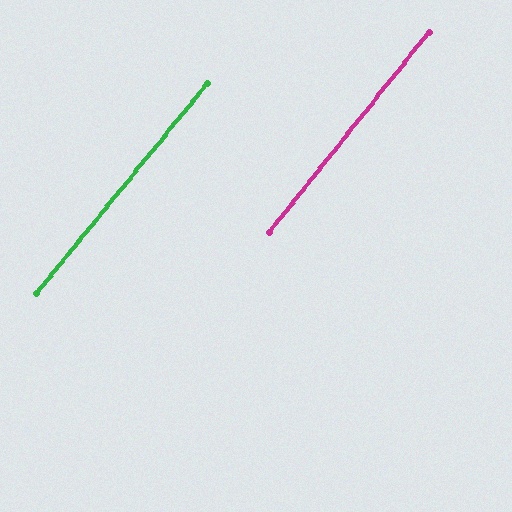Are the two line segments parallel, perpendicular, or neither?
Parallel — their directions differ by only 0.4°.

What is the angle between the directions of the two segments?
Approximately 0 degrees.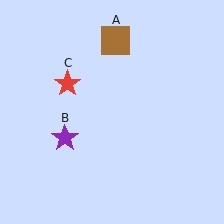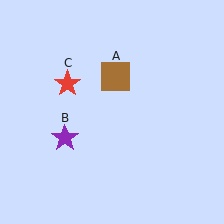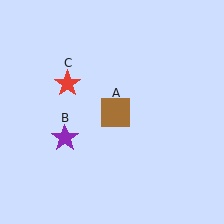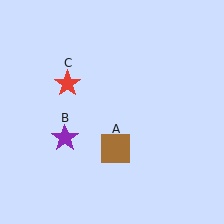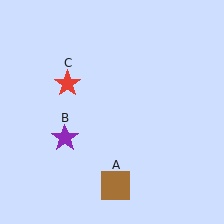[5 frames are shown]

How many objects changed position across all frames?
1 object changed position: brown square (object A).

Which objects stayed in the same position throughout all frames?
Purple star (object B) and red star (object C) remained stationary.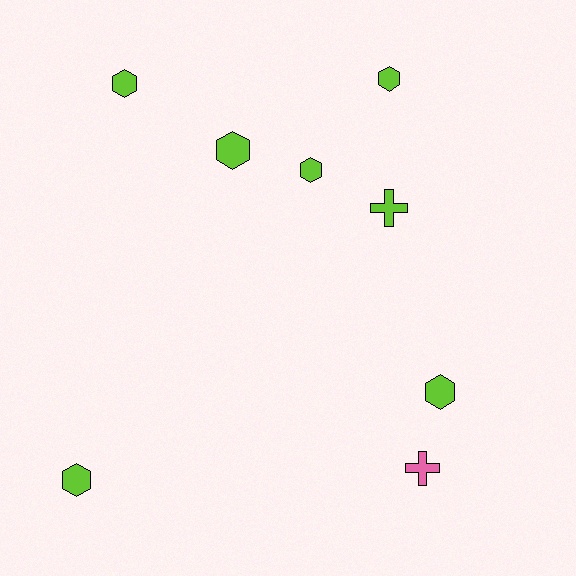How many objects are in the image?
There are 8 objects.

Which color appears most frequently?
Lime, with 7 objects.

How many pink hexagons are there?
There are no pink hexagons.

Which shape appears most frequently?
Hexagon, with 6 objects.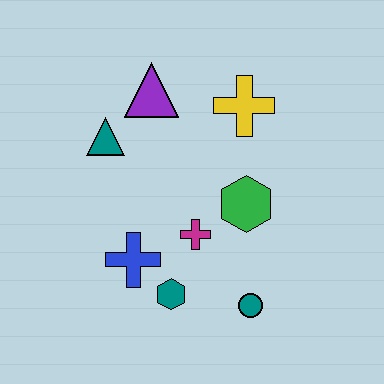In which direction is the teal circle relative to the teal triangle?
The teal circle is below the teal triangle.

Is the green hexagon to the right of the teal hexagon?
Yes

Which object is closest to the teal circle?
The teal hexagon is closest to the teal circle.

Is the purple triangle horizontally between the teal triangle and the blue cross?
No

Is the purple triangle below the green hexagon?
No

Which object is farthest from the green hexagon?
The teal triangle is farthest from the green hexagon.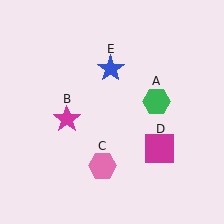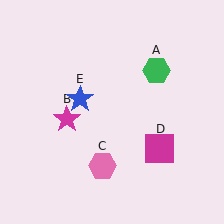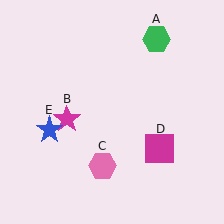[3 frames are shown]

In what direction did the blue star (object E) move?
The blue star (object E) moved down and to the left.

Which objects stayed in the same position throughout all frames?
Magenta star (object B) and pink hexagon (object C) and magenta square (object D) remained stationary.